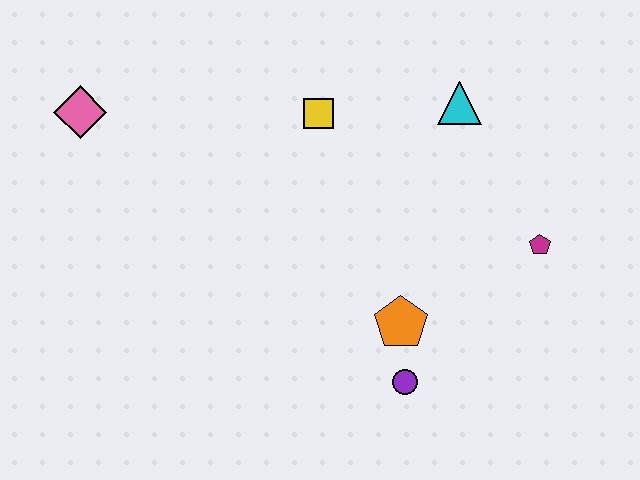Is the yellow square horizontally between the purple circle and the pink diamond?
Yes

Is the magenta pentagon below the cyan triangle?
Yes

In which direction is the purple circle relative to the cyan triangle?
The purple circle is below the cyan triangle.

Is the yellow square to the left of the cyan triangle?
Yes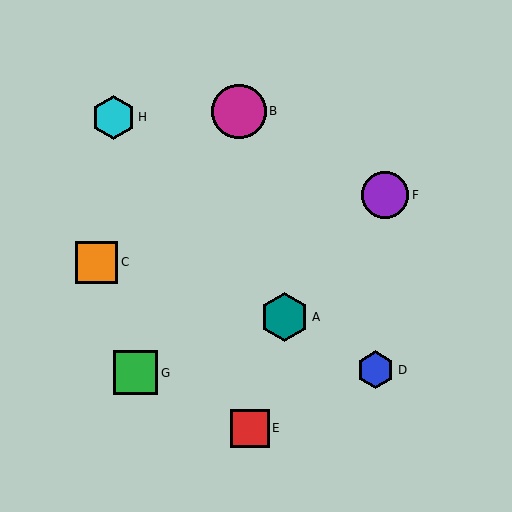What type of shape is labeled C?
Shape C is an orange square.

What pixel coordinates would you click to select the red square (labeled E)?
Click at (250, 428) to select the red square E.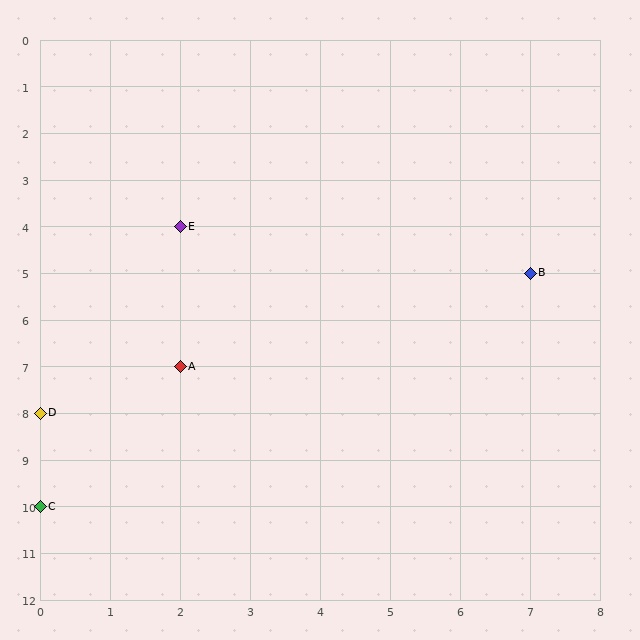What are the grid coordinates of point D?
Point D is at grid coordinates (0, 8).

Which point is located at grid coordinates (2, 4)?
Point E is at (2, 4).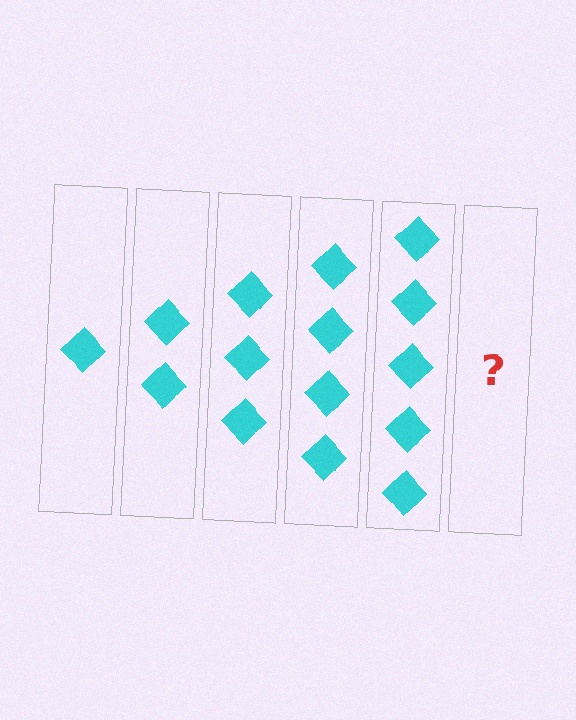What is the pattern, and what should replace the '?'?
The pattern is that each step adds one more diamond. The '?' should be 6 diamonds.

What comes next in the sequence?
The next element should be 6 diamonds.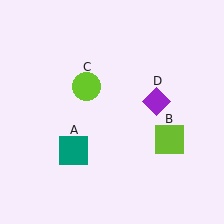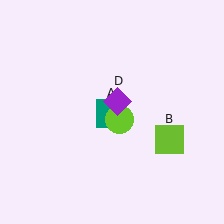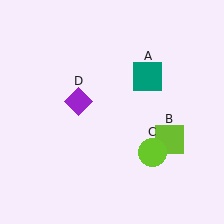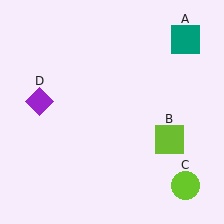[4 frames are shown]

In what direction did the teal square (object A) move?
The teal square (object A) moved up and to the right.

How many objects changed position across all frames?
3 objects changed position: teal square (object A), lime circle (object C), purple diamond (object D).